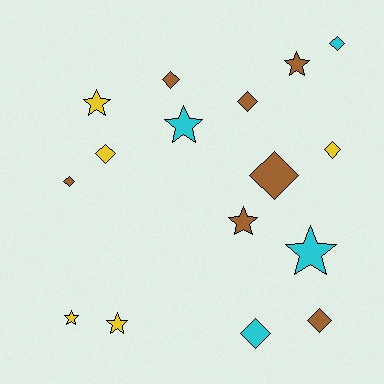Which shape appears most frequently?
Diamond, with 9 objects.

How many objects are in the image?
There are 16 objects.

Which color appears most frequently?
Brown, with 7 objects.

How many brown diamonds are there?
There are 5 brown diamonds.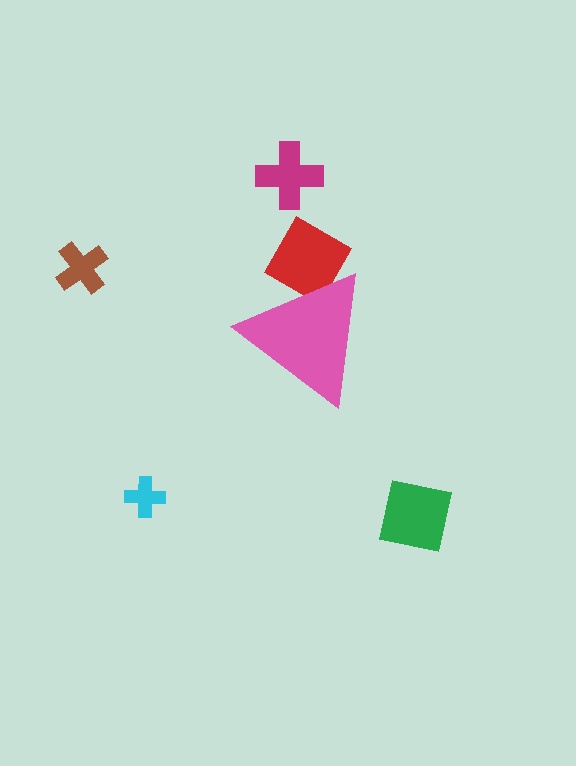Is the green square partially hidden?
No, the green square is fully visible.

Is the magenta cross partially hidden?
No, the magenta cross is fully visible.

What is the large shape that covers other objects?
A pink triangle.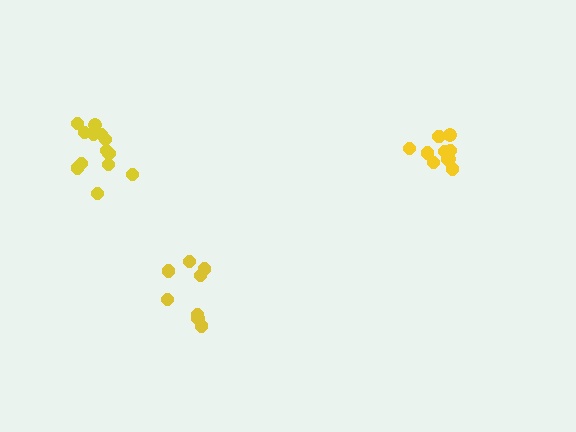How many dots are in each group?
Group 1: 14 dots, Group 2: 11 dots, Group 3: 8 dots (33 total).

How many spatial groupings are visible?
There are 3 spatial groupings.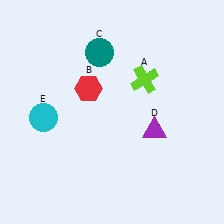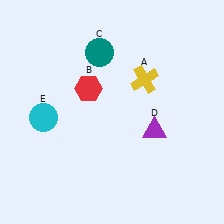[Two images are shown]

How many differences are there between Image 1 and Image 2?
There is 1 difference between the two images.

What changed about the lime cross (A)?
In Image 1, A is lime. In Image 2, it changed to yellow.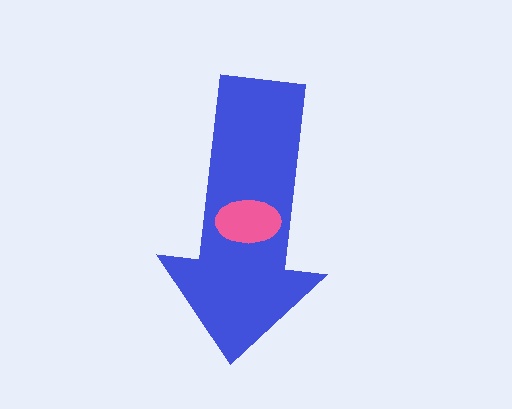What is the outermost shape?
The blue arrow.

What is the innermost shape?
The pink ellipse.